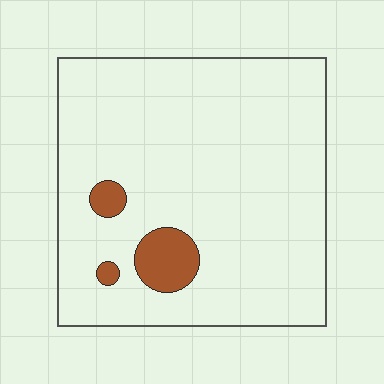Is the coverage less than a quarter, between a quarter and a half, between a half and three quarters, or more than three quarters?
Less than a quarter.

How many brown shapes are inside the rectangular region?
3.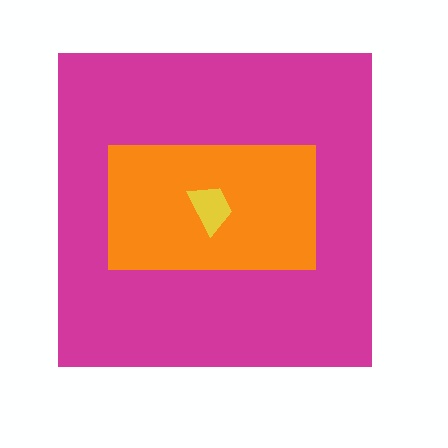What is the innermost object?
The yellow trapezoid.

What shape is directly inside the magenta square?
The orange rectangle.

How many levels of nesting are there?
3.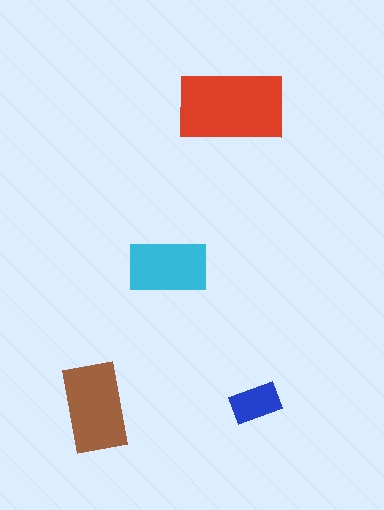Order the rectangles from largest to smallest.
the red one, the brown one, the cyan one, the blue one.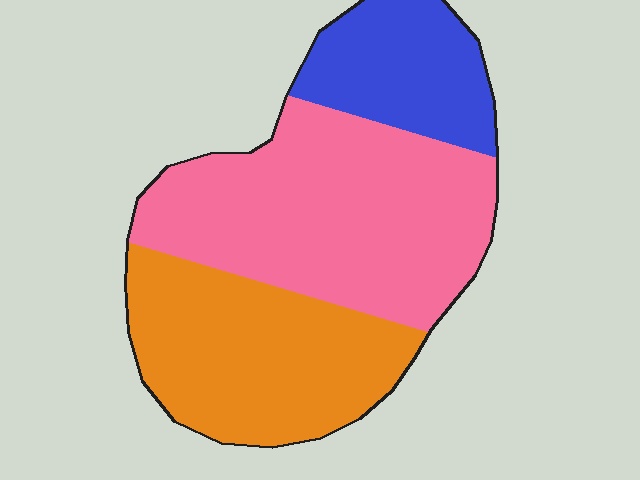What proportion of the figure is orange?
Orange takes up between a quarter and a half of the figure.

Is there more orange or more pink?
Pink.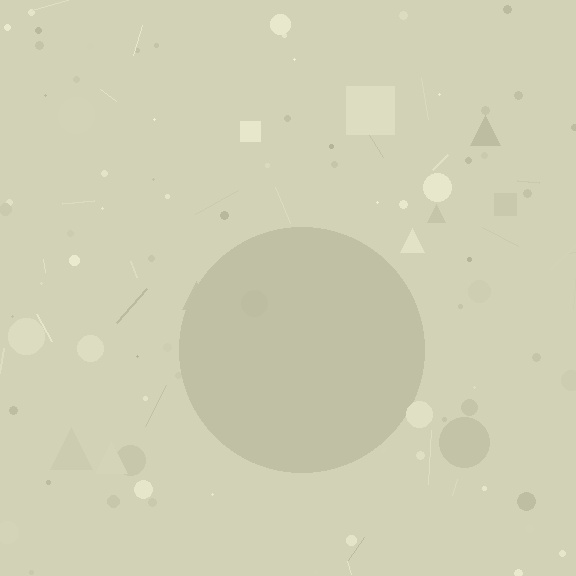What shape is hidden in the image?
A circle is hidden in the image.